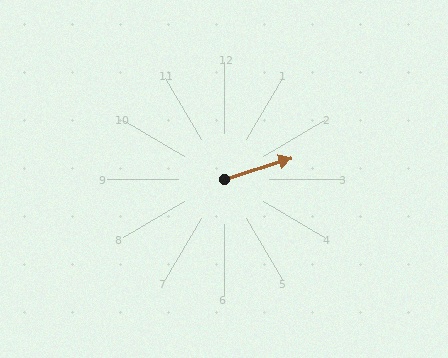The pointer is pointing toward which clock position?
Roughly 2 o'clock.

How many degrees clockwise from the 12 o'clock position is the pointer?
Approximately 72 degrees.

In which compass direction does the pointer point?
East.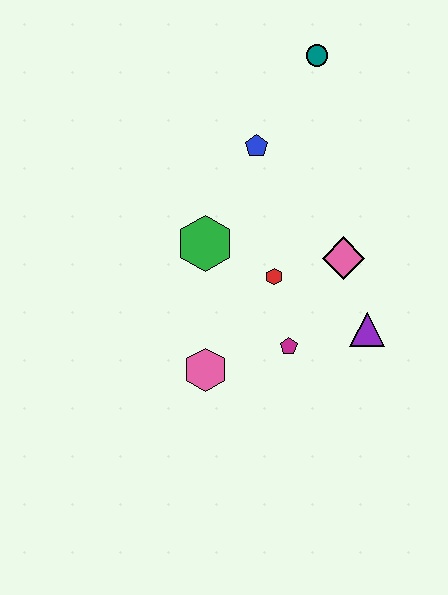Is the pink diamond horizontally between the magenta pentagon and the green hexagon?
No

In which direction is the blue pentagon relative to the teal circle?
The blue pentagon is below the teal circle.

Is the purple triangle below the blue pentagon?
Yes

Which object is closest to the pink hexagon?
The magenta pentagon is closest to the pink hexagon.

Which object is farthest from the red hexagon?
The teal circle is farthest from the red hexagon.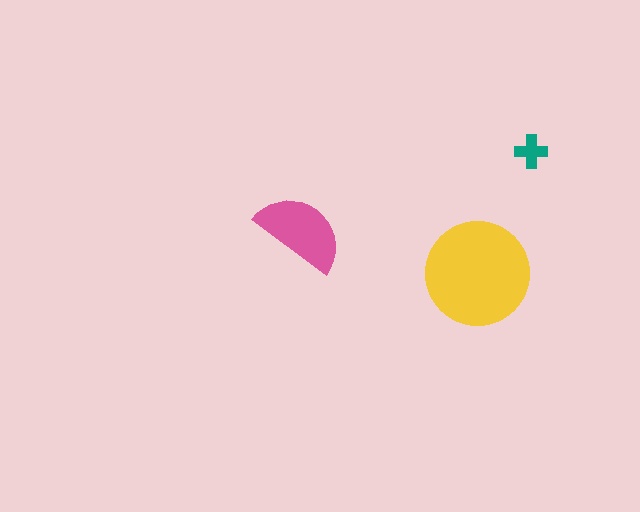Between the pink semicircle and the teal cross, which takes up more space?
The pink semicircle.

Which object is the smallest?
The teal cross.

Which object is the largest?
The yellow circle.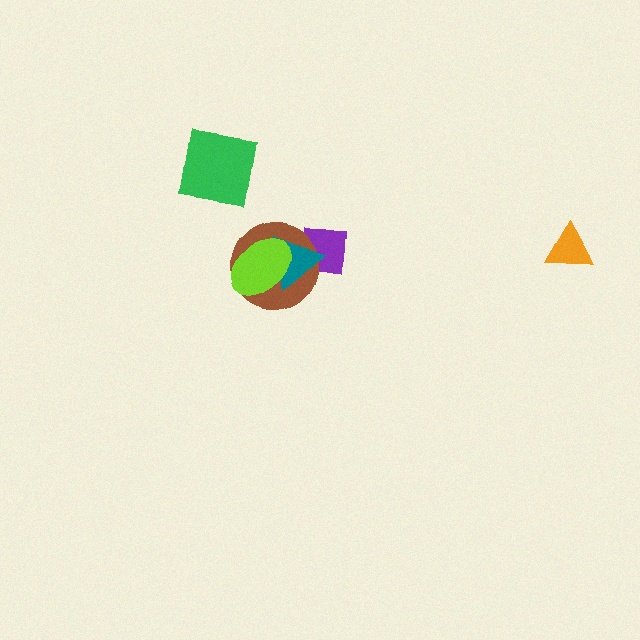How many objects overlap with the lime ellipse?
2 objects overlap with the lime ellipse.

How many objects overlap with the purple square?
2 objects overlap with the purple square.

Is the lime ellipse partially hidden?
No, no other shape covers it.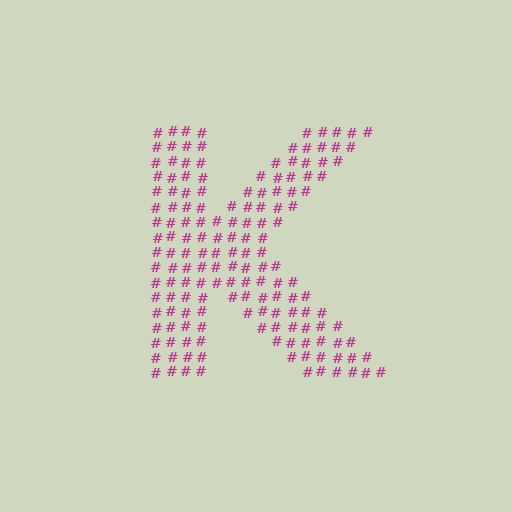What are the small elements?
The small elements are hash symbols.